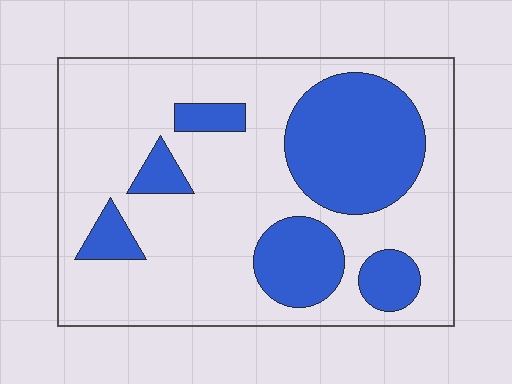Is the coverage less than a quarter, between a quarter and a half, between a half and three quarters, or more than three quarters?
Between a quarter and a half.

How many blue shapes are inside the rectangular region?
6.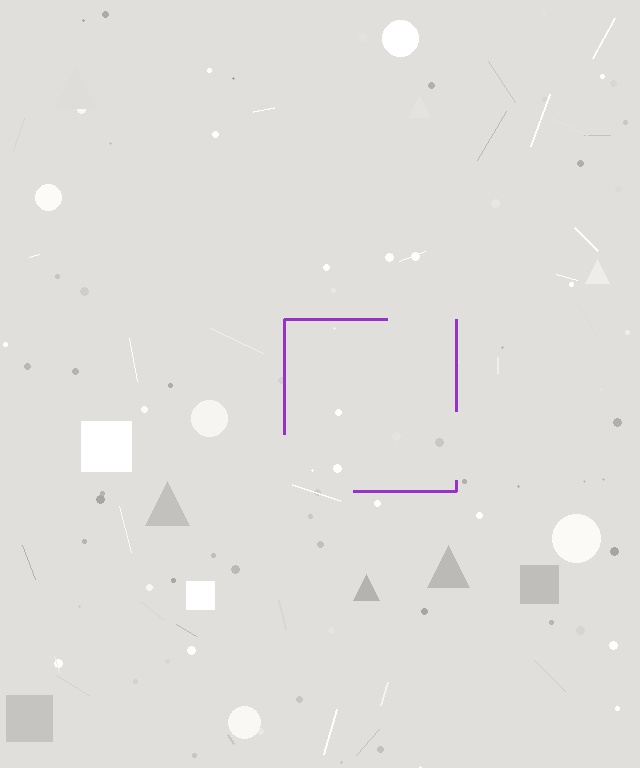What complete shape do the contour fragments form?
The contour fragments form a square.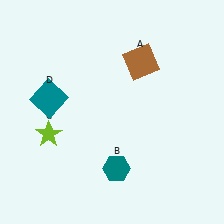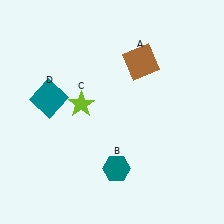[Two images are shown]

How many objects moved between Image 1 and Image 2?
1 object moved between the two images.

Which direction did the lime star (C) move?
The lime star (C) moved right.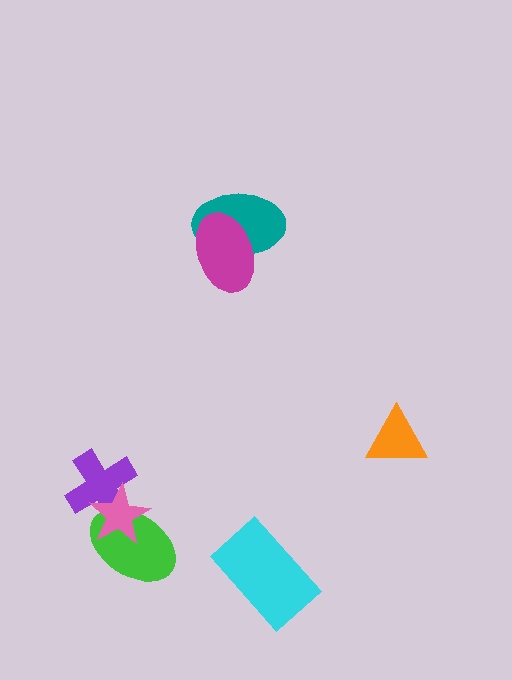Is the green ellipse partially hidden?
Yes, it is partially covered by another shape.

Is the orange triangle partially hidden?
No, no other shape covers it.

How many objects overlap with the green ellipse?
2 objects overlap with the green ellipse.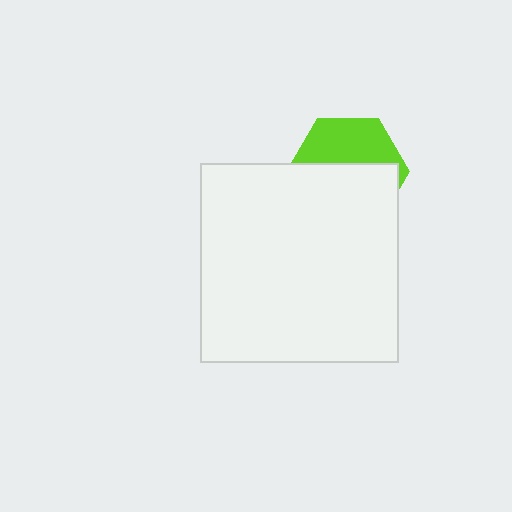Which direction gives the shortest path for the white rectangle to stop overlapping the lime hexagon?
Moving down gives the shortest separation.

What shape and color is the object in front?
The object in front is a white rectangle.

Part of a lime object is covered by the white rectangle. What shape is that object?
It is a hexagon.